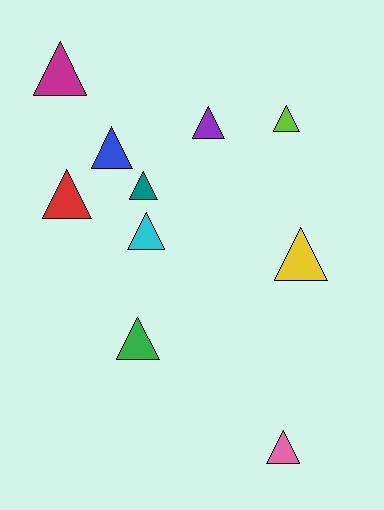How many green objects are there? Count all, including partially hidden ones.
There is 1 green object.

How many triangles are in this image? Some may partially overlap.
There are 10 triangles.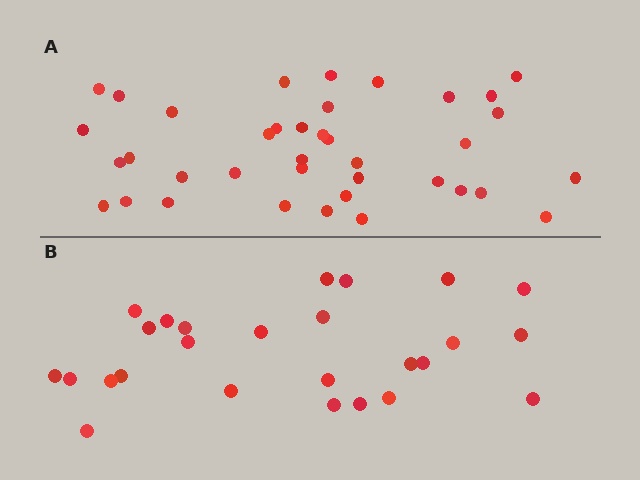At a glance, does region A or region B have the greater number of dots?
Region A (the top region) has more dots.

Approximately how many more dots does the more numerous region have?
Region A has roughly 12 or so more dots than region B.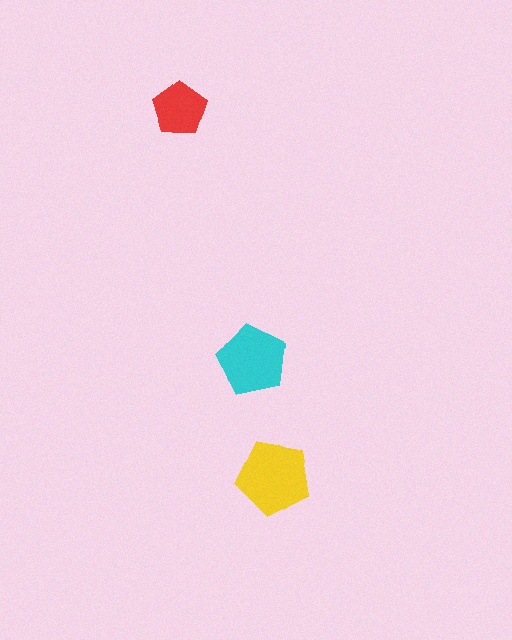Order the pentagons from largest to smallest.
the yellow one, the cyan one, the red one.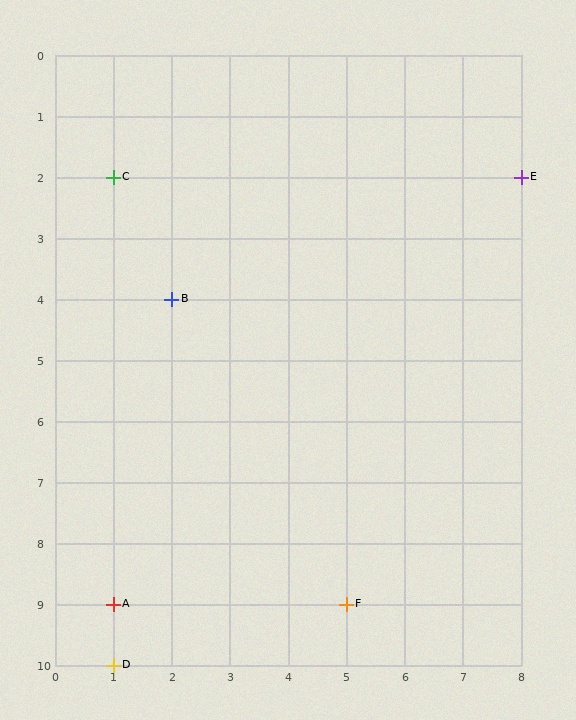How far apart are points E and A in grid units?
Points E and A are 7 columns and 7 rows apart (about 9.9 grid units diagonally).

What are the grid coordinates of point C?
Point C is at grid coordinates (1, 2).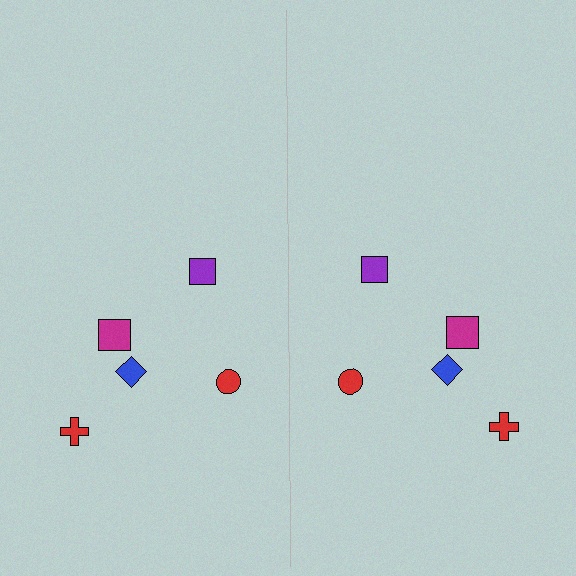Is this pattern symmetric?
Yes, this pattern has bilateral (reflection) symmetry.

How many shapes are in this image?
There are 10 shapes in this image.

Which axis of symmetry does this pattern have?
The pattern has a vertical axis of symmetry running through the center of the image.